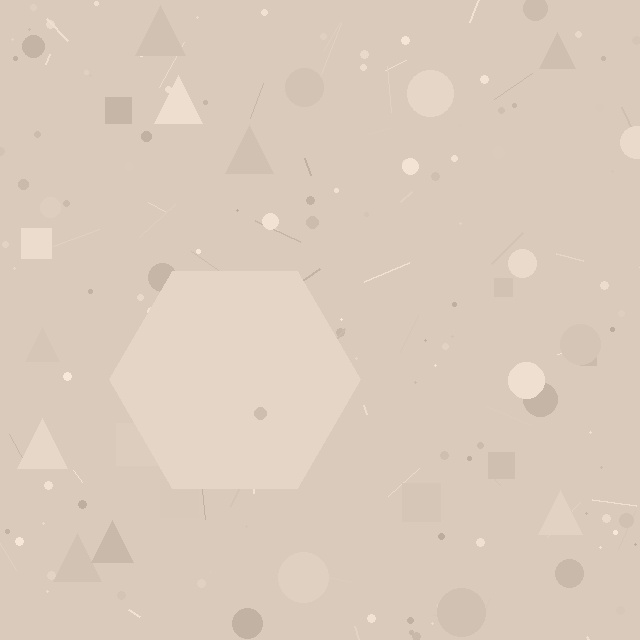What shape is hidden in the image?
A hexagon is hidden in the image.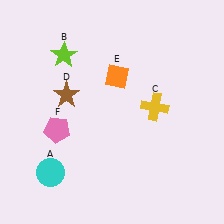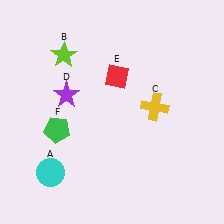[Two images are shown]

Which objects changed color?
D changed from brown to purple. E changed from orange to red. F changed from pink to green.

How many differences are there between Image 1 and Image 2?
There are 3 differences between the two images.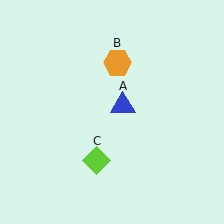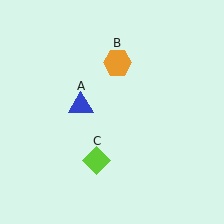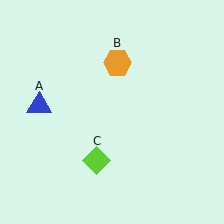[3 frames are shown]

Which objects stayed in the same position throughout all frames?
Orange hexagon (object B) and lime diamond (object C) remained stationary.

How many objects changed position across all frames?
1 object changed position: blue triangle (object A).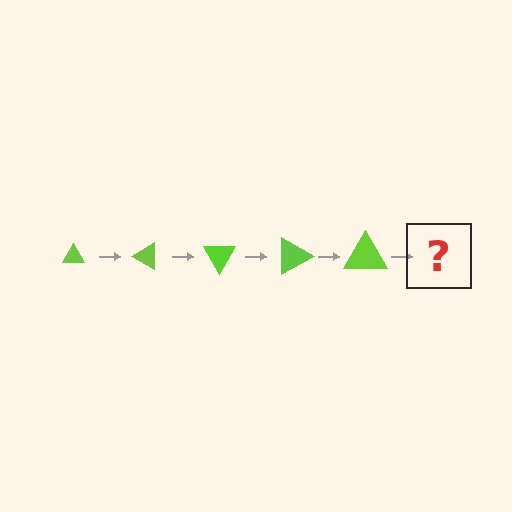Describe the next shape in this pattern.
It should be a triangle, larger than the previous one and rotated 150 degrees from the start.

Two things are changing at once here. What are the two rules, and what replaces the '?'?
The two rules are that the triangle grows larger each step and it rotates 30 degrees each step. The '?' should be a triangle, larger than the previous one and rotated 150 degrees from the start.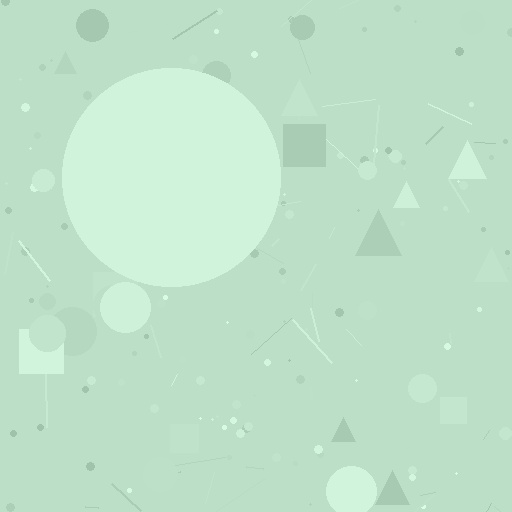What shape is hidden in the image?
A circle is hidden in the image.